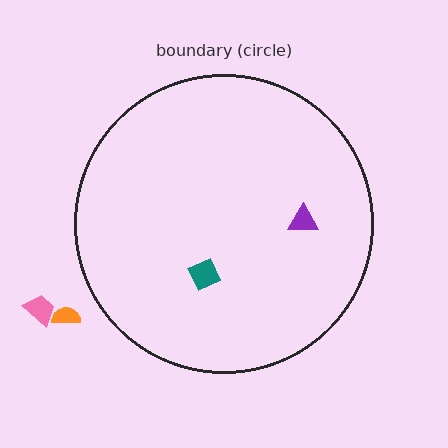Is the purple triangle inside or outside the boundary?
Inside.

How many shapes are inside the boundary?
2 inside, 2 outside.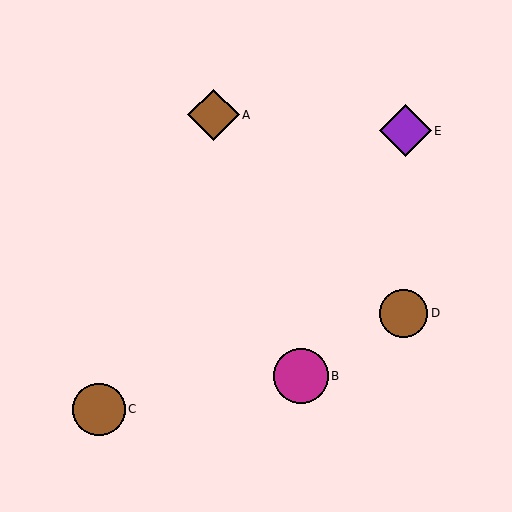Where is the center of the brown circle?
The center of the brown circle is at (404, 313).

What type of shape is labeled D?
Shape D is a brown circle.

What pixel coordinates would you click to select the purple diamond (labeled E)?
Click at (405, 131) to select the purple diamond E.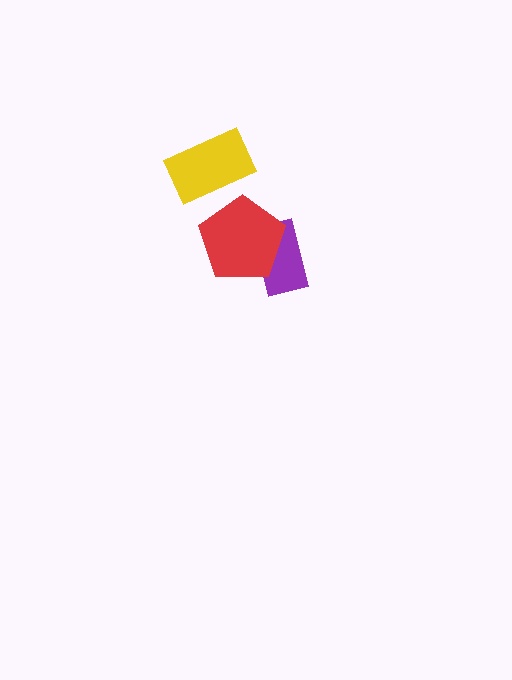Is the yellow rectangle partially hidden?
No, no other shape covers it.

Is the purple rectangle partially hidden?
Yes, it is partially covered by another shape.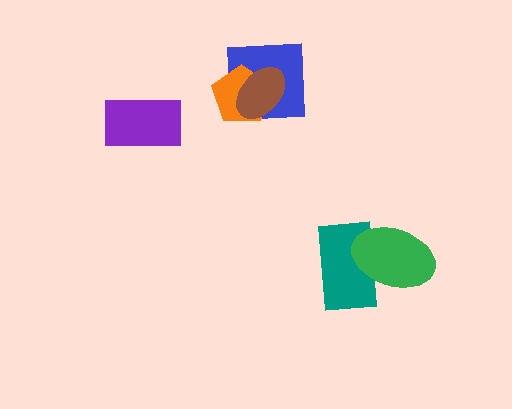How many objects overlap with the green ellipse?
1 object overlaps with the green ellipse.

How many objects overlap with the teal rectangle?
1 object overlaps with the teal rectangle.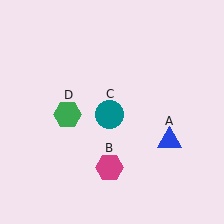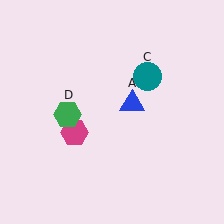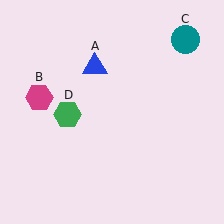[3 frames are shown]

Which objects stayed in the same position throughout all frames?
Green hexagon (object D) remained stationary.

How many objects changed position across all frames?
3 objects changed position: blue triangle (object A), magenta hexagon (object B), teal circle (object C).